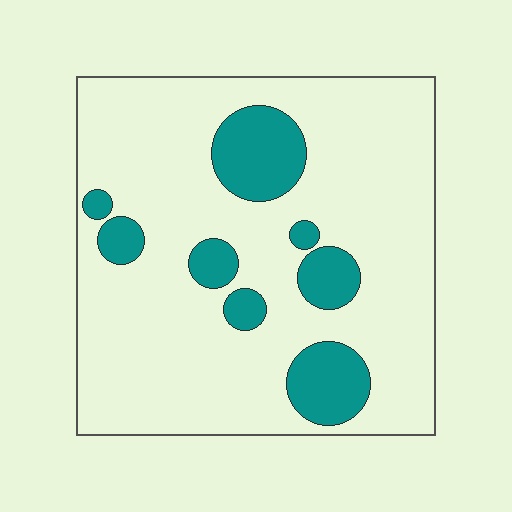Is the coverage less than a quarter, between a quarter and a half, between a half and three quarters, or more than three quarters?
Less than a quarter.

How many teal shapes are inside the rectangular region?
8.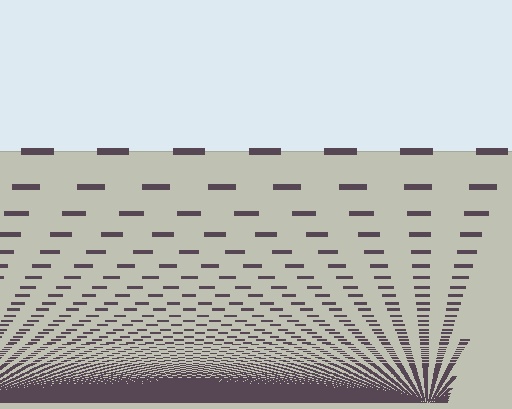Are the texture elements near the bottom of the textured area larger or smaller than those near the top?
Smaller. The gradient is inverted — elements near the bottom are smaller and denser.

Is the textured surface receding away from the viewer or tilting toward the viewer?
The surface appears to tilt toward the viewer. Texture elements get larger and sparser toward the top.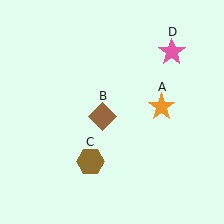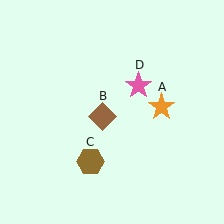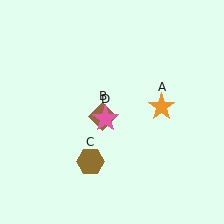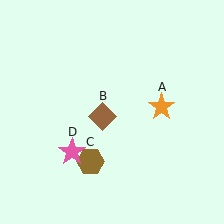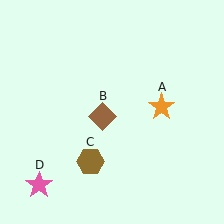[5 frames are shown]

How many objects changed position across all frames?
1 object changed position: pink star (object D).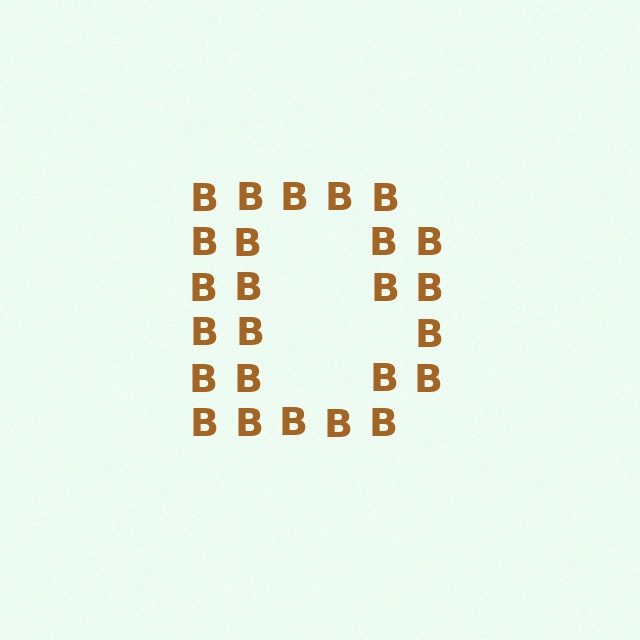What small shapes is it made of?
It is made of small letter B's.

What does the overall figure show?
The overall figure shows the letter D.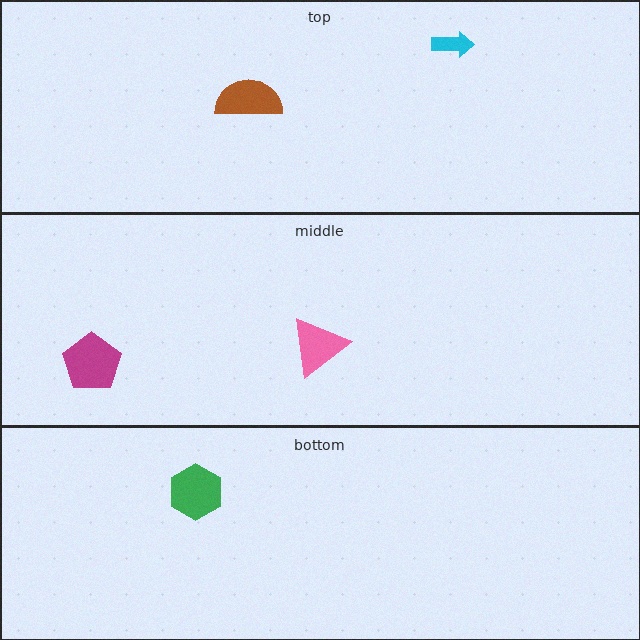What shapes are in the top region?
The brown semicircle, the cyan arrow.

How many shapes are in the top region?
2.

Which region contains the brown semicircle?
The top region.